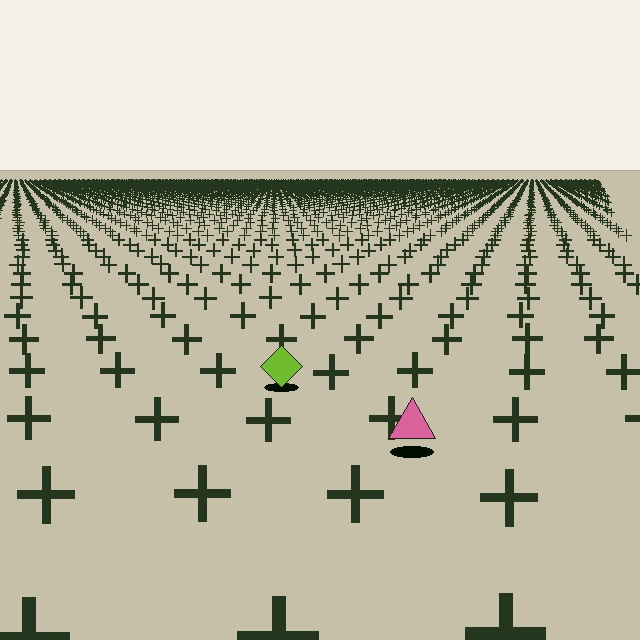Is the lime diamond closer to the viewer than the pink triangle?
No. The pink triangle is closer — you can tell from the texture gradient: the ground texture is coarser near it.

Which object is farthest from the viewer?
The lime diamond is farthest from the viewer. It appears smaller and the ground texture around it is denser.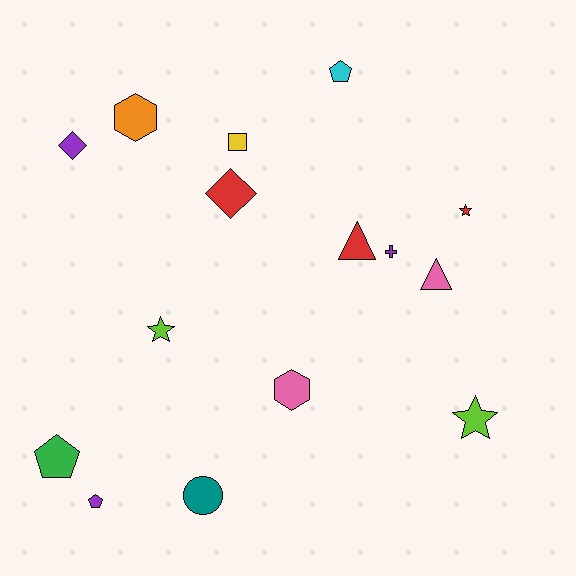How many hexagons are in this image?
There are 2 hexagons.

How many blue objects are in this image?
There are no blue objects.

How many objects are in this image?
There are 15 objects.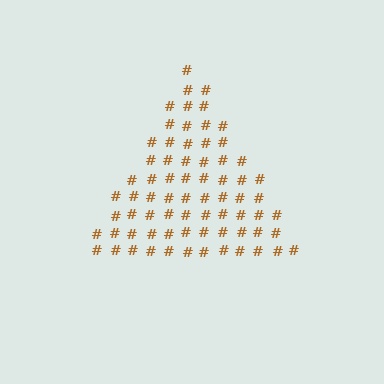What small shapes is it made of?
It is made of small hash symbols.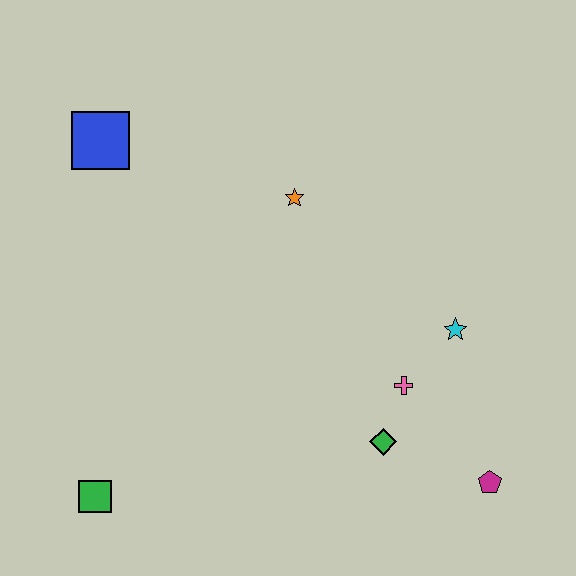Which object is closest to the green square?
The green diamond is closest to the green square.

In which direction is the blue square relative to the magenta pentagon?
The blue square is to the left of the magenta pentagon.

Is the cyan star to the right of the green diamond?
Yes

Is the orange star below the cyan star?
No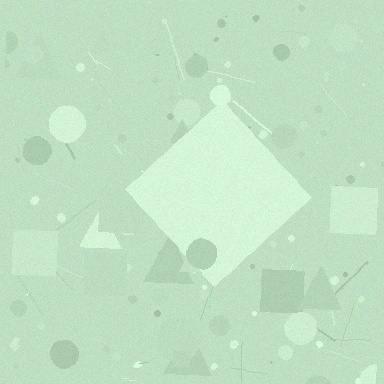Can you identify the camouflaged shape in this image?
The camouflaged shape is a diamond.